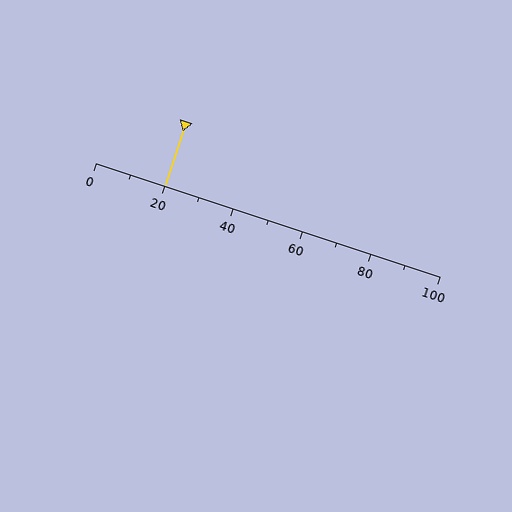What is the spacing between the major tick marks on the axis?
The major ticks are spaced 20 apart.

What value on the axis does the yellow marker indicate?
The marker indicates approximately 20.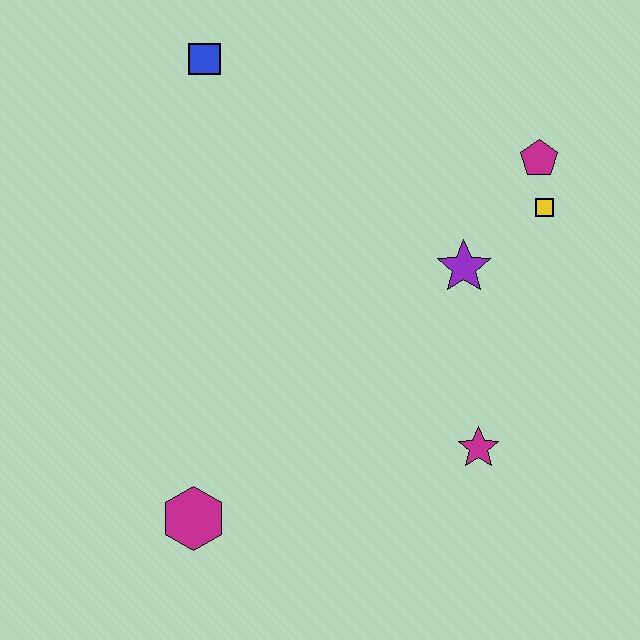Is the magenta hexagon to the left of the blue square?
Yes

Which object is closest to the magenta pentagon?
The yellow square is closest to the magenta pentagon.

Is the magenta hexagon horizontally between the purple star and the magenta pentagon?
No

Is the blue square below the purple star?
No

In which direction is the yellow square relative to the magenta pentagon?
The yellow square is below the magenta pentagon.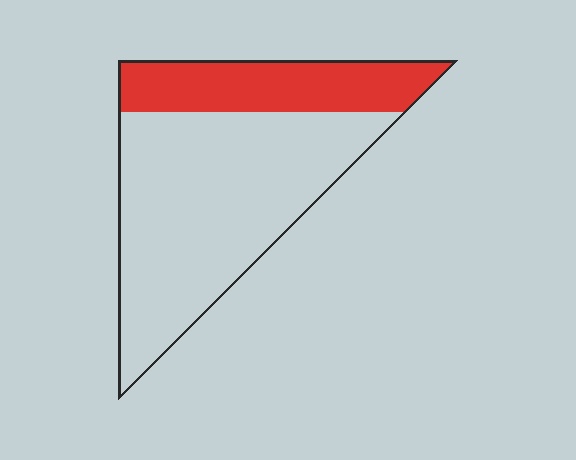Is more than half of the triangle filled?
No.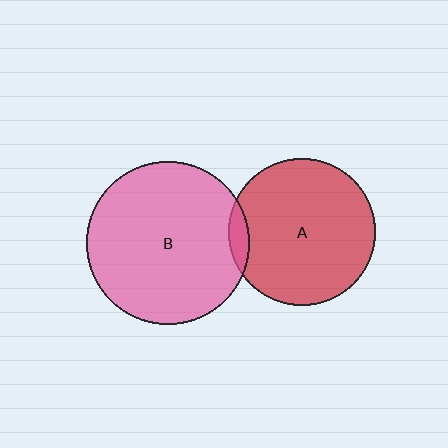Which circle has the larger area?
Circle B (pink).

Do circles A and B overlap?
Yes.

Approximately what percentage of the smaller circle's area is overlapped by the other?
Approximately 5%.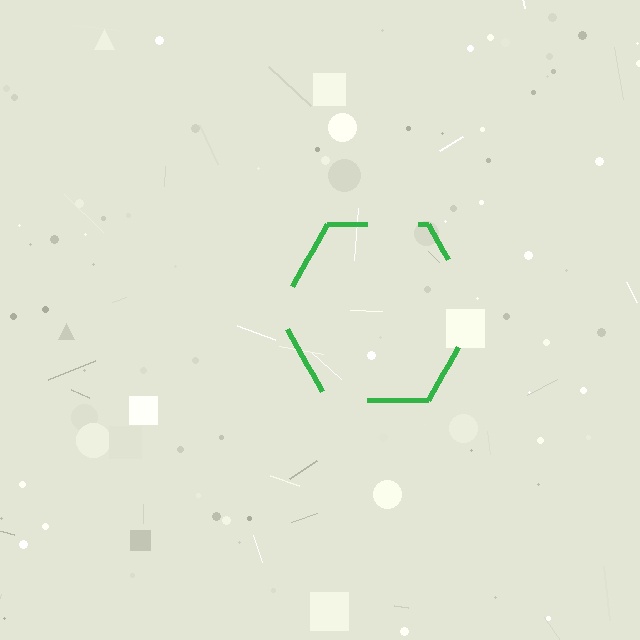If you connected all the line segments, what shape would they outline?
They would outline a hexagon.